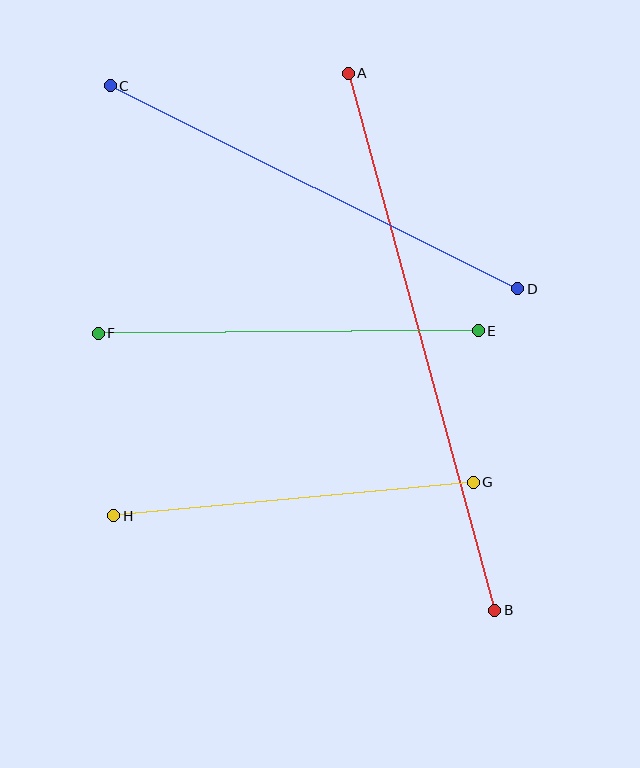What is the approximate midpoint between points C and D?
The midpoint is at approximately (314, 187) pixels.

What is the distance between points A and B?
The distance is approximately 557 pixels.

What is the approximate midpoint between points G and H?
The midpoint is at approximately (294, 499) pixels.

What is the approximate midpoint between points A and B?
The midpoint is at approximately (421, 342) pixels.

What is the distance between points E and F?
The distance is approximately 380 pixels.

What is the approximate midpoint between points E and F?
The midpoint is at approximately (288, 332) pixels.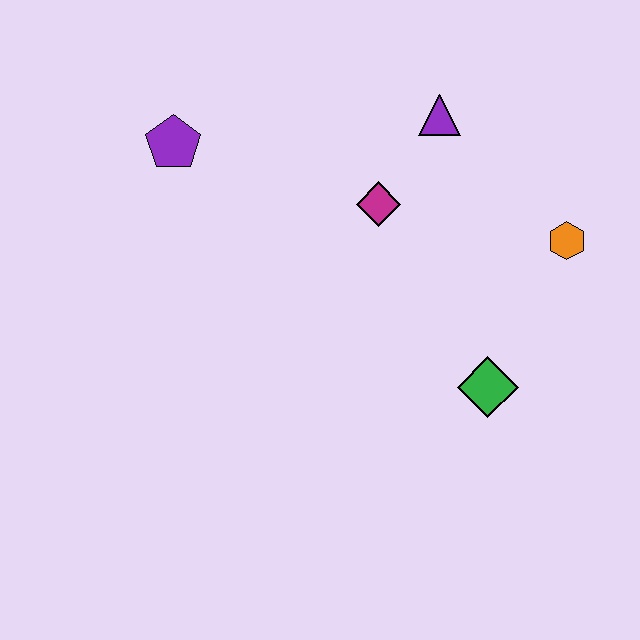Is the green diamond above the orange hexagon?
No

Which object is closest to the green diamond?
The orange hexagon is closest to the green diamond.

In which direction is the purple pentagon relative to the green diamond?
The purple pentagon is to the left of the green diamond.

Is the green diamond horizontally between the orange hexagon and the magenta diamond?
Yes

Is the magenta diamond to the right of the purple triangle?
No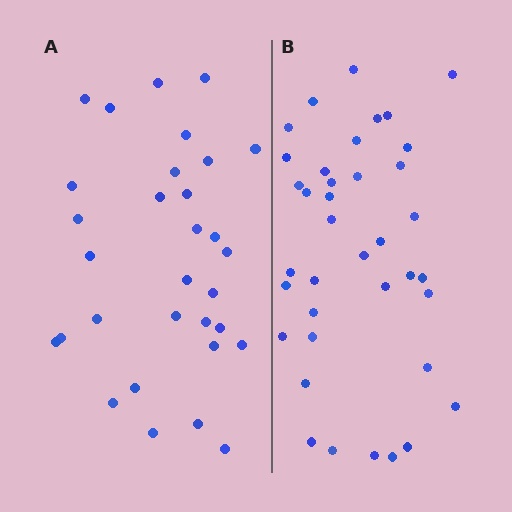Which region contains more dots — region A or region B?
Region B (the right region) has more dots.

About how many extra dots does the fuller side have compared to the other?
Region B has roughly 8 or so more dots than region A.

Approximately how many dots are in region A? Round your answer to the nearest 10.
About 30 dots. (The exact count is 31, which rounds to 30.)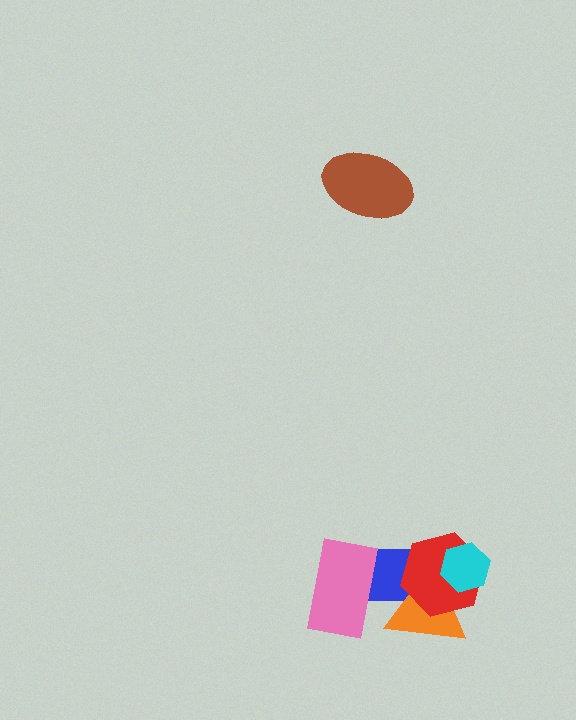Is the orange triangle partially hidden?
Yes, it is partially covered by another shape.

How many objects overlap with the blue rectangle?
3 objects overlap with the blue rectangle.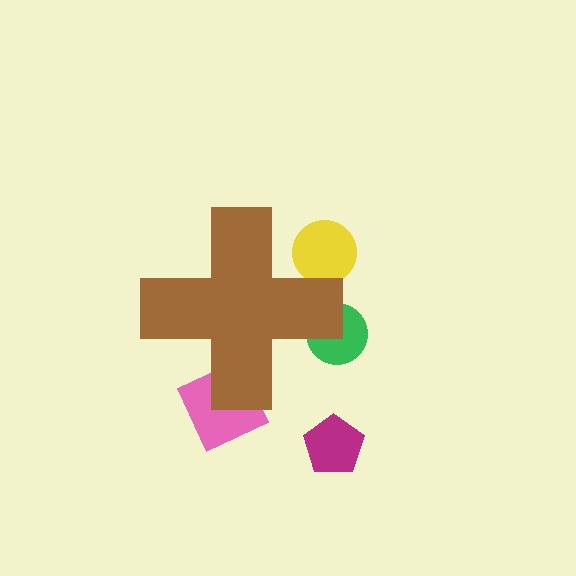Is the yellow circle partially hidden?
Yes, the yellow circle is partially hidden behind the brown cross.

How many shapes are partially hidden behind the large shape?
3 shapes are partially hidden.